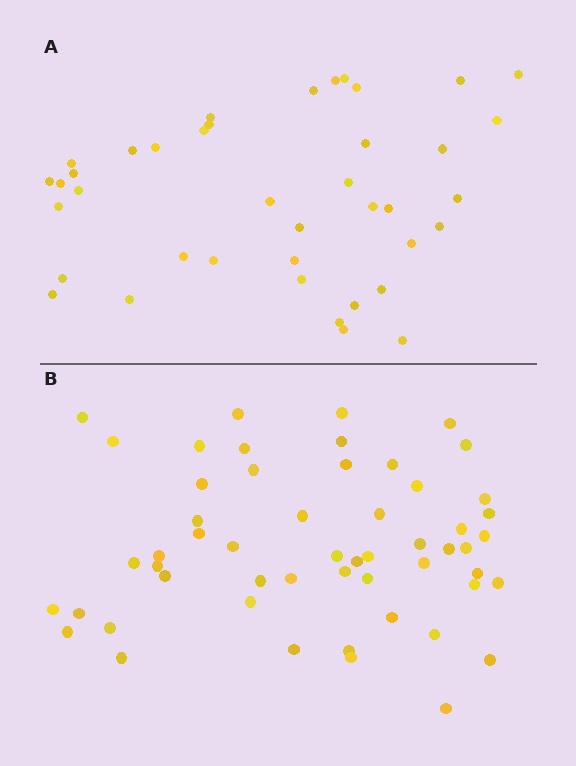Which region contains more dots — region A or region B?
Region B (the bottom region) has more dots.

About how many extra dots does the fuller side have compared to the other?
Region B has approximately 15 more dots than region A.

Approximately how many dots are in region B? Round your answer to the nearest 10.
About 50 dots. (The exact count is 54, which rounds to 50.)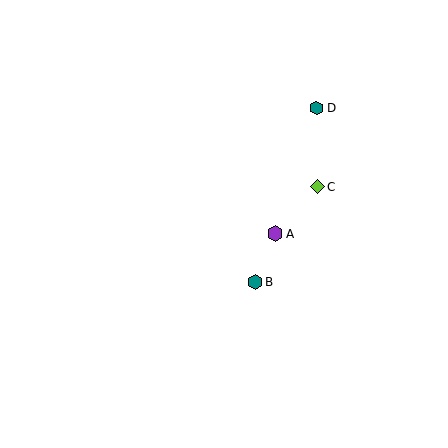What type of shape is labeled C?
Shape C is a lime diamond.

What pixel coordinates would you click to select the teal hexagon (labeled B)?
Click at (255, 282) to select the teal hexagon B.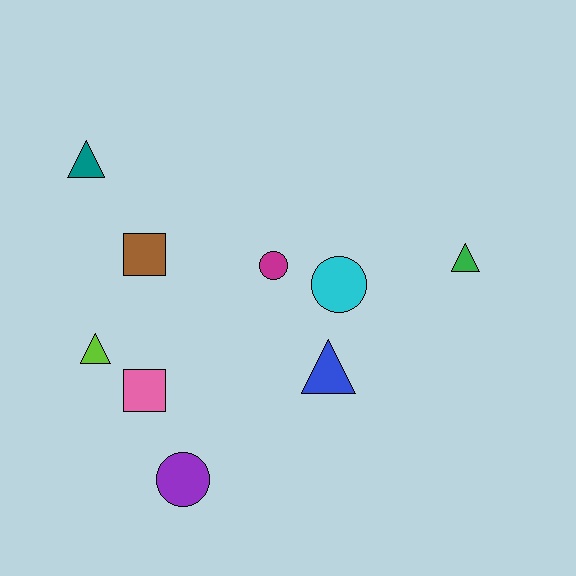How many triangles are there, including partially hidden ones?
There are 4 triangles.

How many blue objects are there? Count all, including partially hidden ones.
There is 1 blue object.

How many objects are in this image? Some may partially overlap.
There are 9 objects.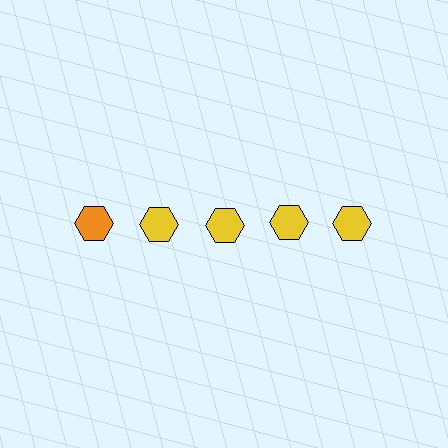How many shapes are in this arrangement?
There are 5 shapes arranged in a grid pattern.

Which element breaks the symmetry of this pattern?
The orange hexagon in the top row, leftmost column breaks the symmetry. All other shapes are yellow hexagons.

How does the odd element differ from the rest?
It has a different color: orange instead of yellow.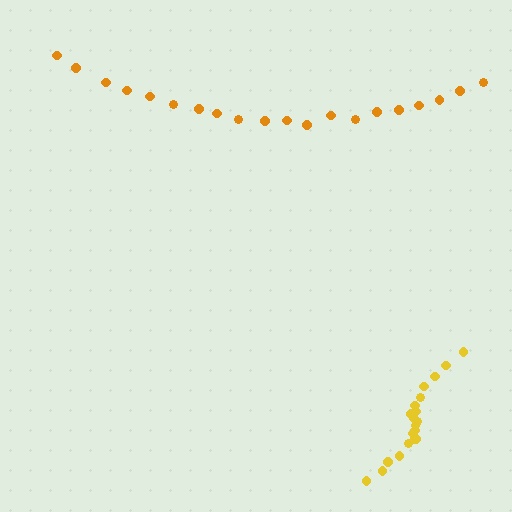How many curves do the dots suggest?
There are 2 distinct paths.